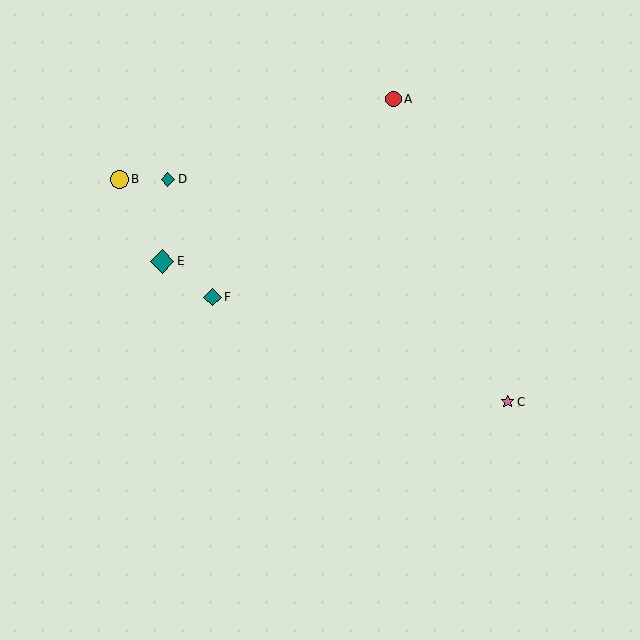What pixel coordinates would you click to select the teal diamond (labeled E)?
Click at (162, 261) to select the teal diamond E.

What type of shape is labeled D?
Shape D is a teal diamond.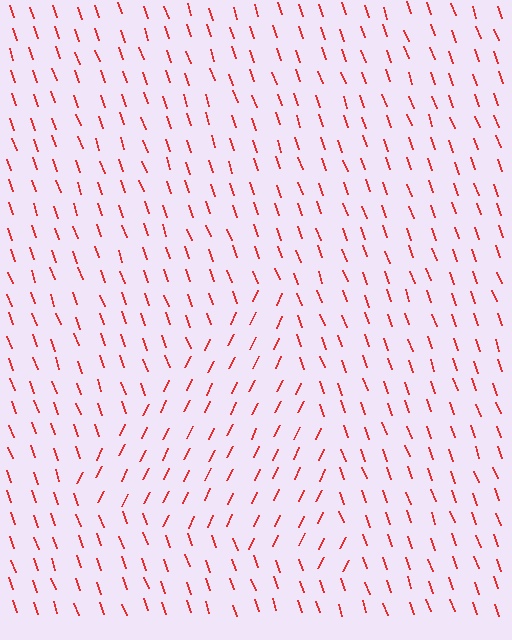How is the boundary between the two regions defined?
The boundary is defined purely by a change in line orientation (approximately 45 degrees difference). All lines are the same color and thickness.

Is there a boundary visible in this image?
Yes, there is a texture boundary formed by a change in line orientation.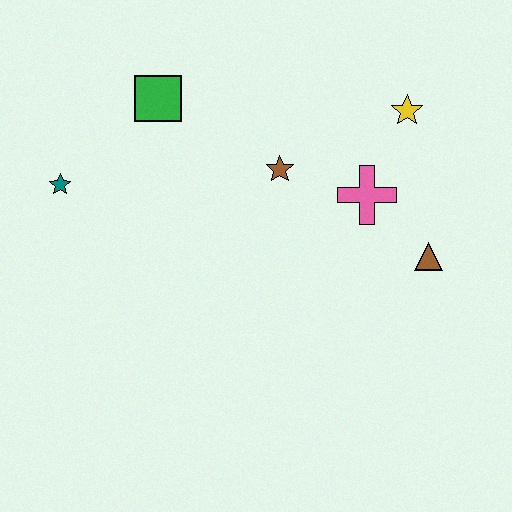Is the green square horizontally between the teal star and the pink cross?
Yes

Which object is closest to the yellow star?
The pink cross is closest to the yellow star.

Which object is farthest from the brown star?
The teal star is farthest from the brown star.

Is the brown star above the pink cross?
Yes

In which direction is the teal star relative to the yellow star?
The teal star is to the left of the yellow star.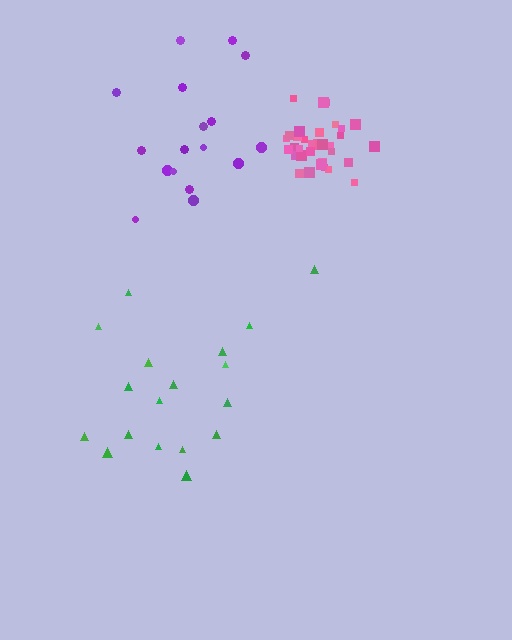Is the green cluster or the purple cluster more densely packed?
Green.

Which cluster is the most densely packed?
Pink.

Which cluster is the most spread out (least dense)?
Purple.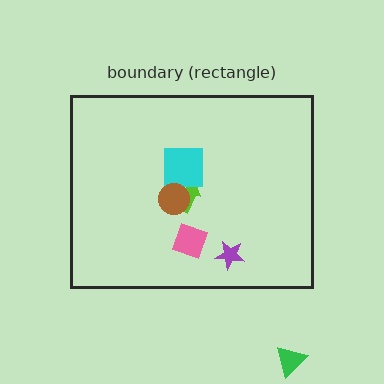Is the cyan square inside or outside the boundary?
Inside.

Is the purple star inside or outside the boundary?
Inside.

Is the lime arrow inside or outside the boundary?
Inside.